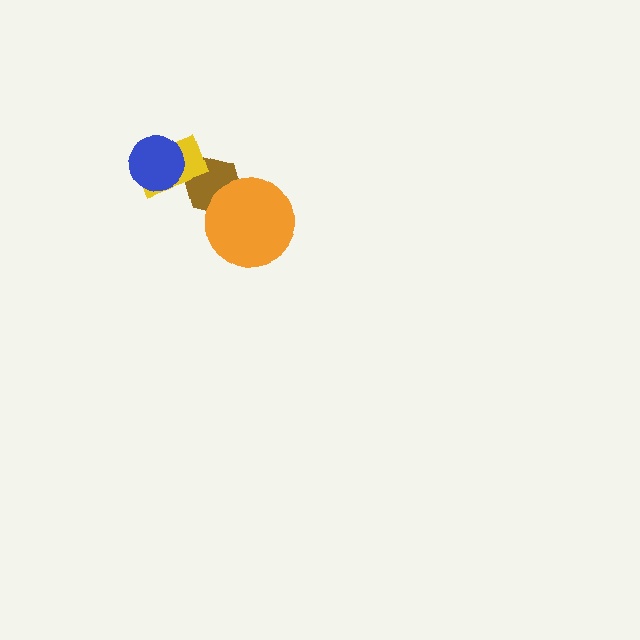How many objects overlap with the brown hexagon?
2 objects overlap with the brown hexagon.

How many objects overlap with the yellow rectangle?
2 objects overlap with the yellow rectangle.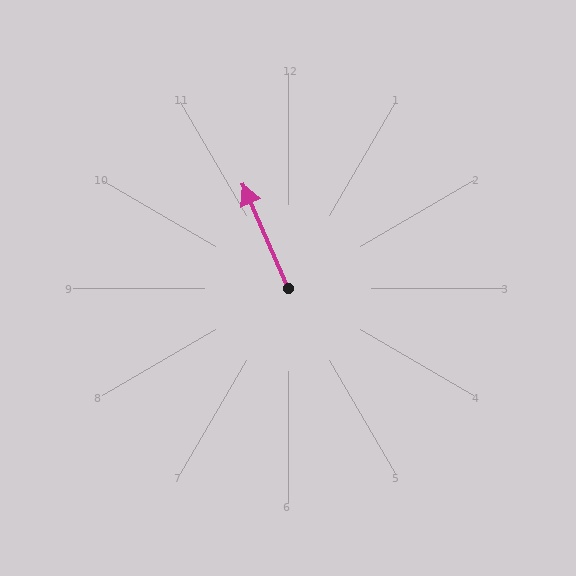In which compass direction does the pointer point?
Northwest.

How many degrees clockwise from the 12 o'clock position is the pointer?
Approximately 336 degrees.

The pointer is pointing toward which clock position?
Roughly 11 o'clock.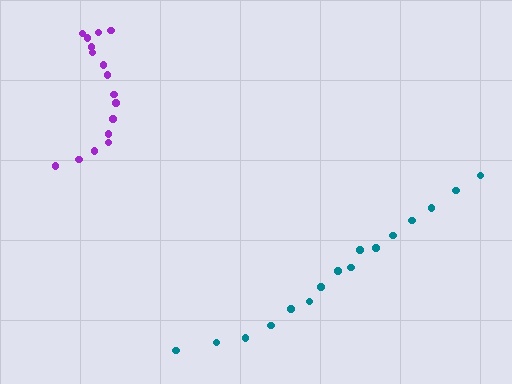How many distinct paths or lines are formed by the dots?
There are 2 distinct paths.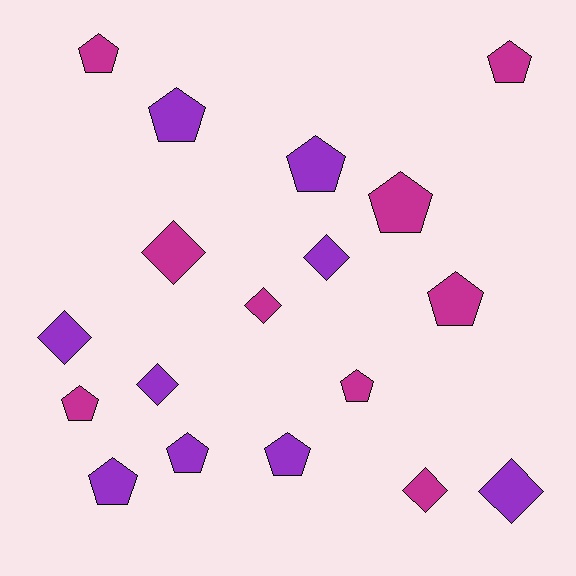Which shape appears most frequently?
Pentagon, with 11 objects.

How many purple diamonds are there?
There are 4 purple diamonds.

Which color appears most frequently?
Purple, with 9 objects.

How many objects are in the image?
There are 18 objects.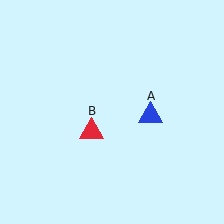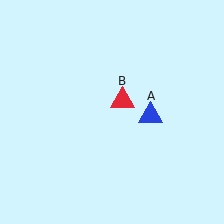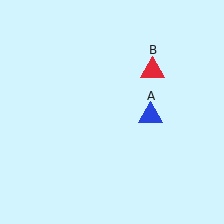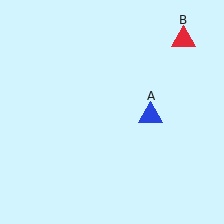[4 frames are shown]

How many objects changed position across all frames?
1 object changed position: red triangle (object B).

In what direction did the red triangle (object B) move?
The red triangle (object B) moved up and to the right.